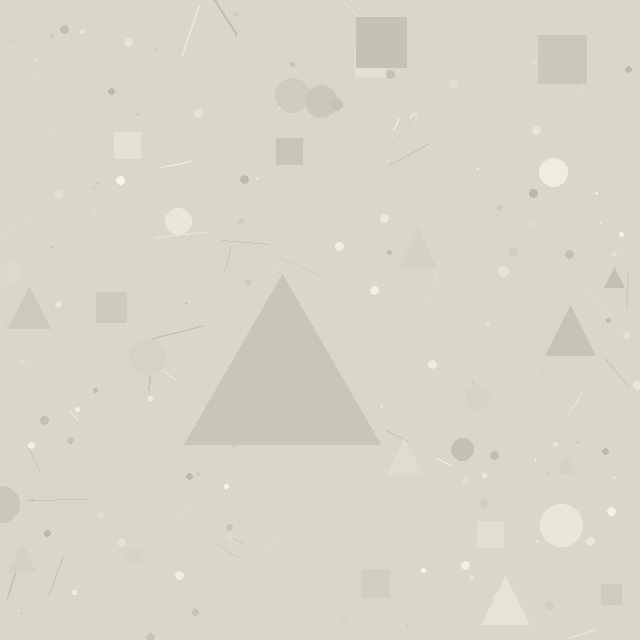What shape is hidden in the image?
A triangle is hidden in the image.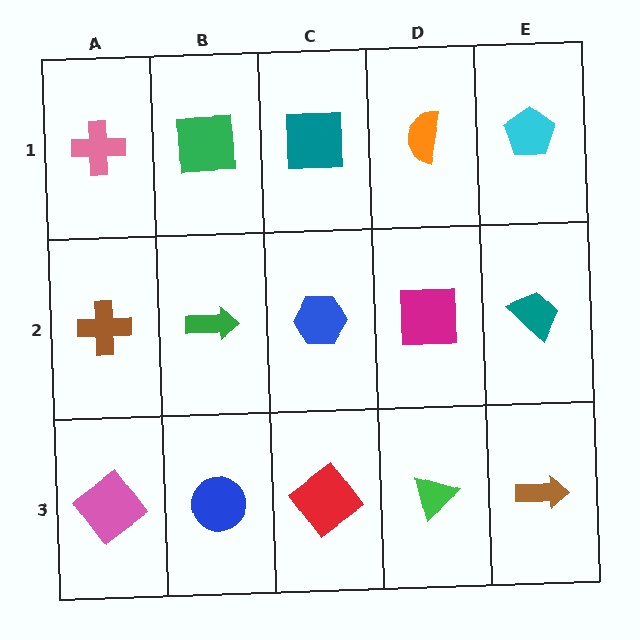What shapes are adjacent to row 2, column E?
A cyan pentagon (row 1, column E), a brown arrow (row 3, column E), a magenta square (row 2, column D).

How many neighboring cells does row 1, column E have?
2.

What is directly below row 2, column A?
A pink diamond.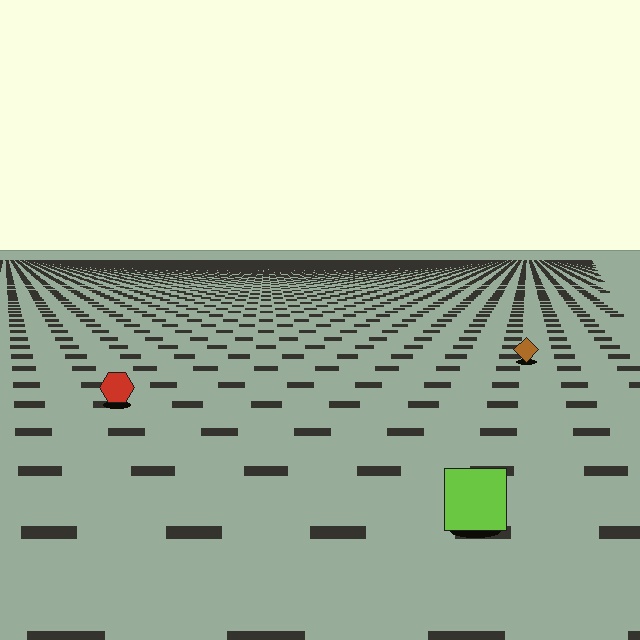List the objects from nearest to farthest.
From nearest to farthest: the lime square, the red hexagon, the brown diamond.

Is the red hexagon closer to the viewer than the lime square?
No. The lime square is closer — you can tell from the texture gradient: the ground texture is coarser near it.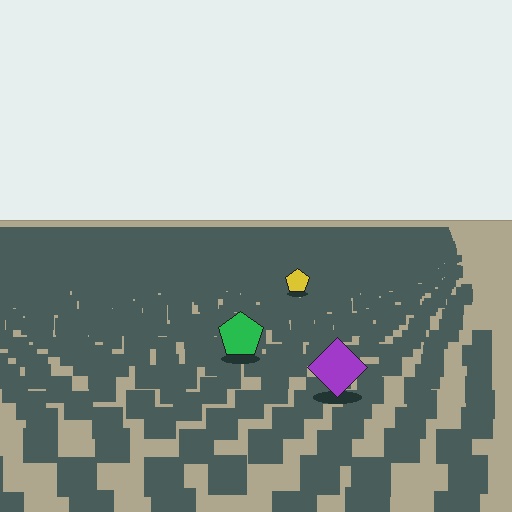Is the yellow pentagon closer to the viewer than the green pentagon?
No. The green pentagon is closer — you can tell from the texture gradient: the ground texture is coarser near it.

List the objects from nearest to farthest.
From nearest to farthest: the purple diamond, the green pentagon, the yellow pentagon.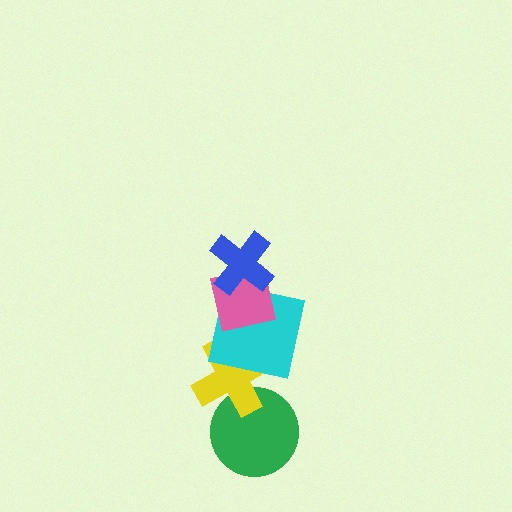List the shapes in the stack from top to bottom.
From top to bottom: the blue cross, the pink square, the cyan square, the yellow cross, the green circle.